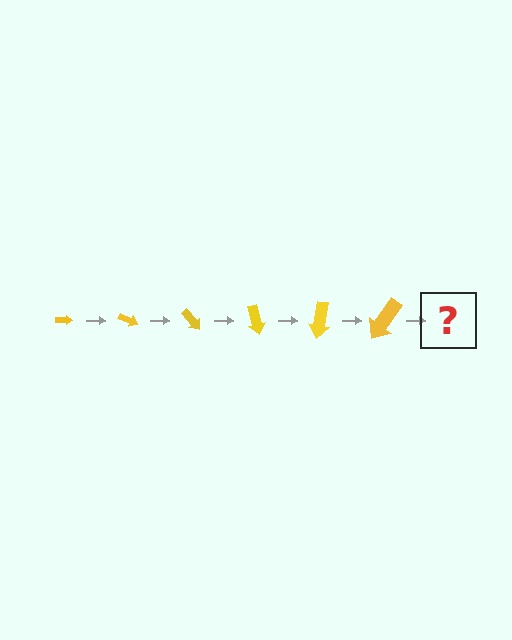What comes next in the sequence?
The next element should be an arrow, larger than the previous one and rotated 150 degrees from the start.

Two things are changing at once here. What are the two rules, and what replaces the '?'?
The two rules are that the arrow grows larger each step and it rotates 25 degrees each step. The '?' should be an arrow, larger than the previous one and rotated 150 degrees from the start.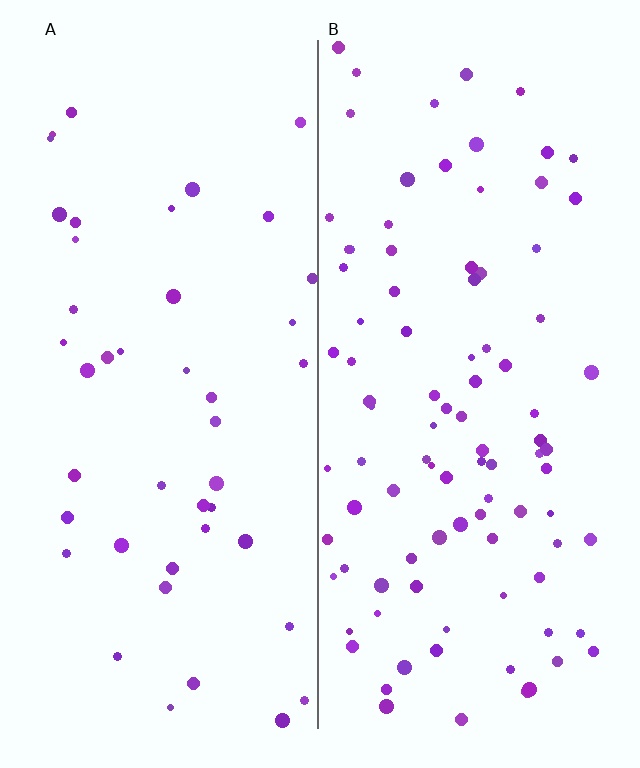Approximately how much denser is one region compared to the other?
Approximately 2.2× — region B over region A.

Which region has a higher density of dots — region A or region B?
B (the right).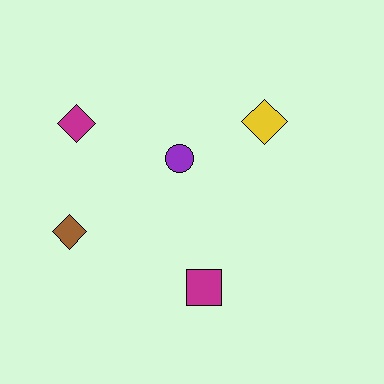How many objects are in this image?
There are 5 objects.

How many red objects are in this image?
There are no red objects.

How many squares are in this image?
There is 1 square.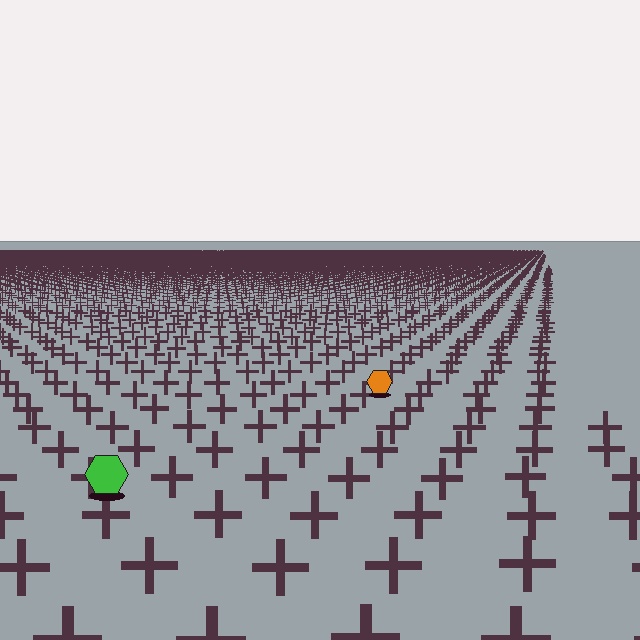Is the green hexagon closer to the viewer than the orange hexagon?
Yes. The green hexagon is closer — you can tell from the texture gradient: the ground texture is coarser near it.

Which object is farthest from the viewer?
The orange hexagon is farthest from the viewer. It appears smaller and the ground texture around it is denser.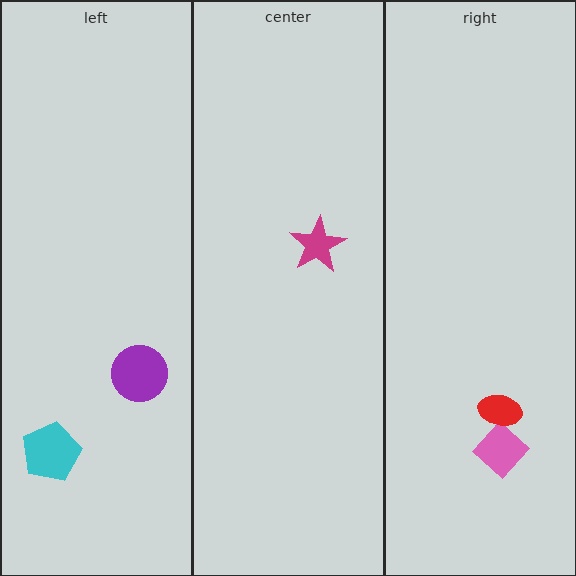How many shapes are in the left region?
2.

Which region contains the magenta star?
The center region.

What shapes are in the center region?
The magenta star.